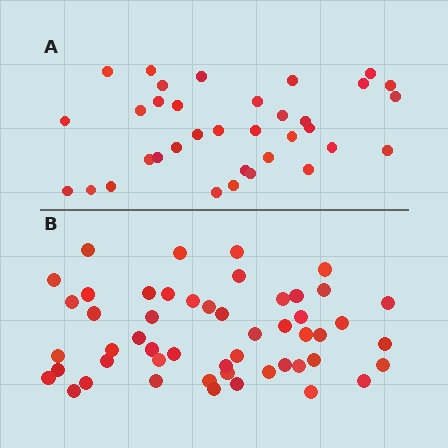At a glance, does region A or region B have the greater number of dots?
Region B (the bottom region) has more dots.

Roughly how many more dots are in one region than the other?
Region B has approximately 15 more dots than region A.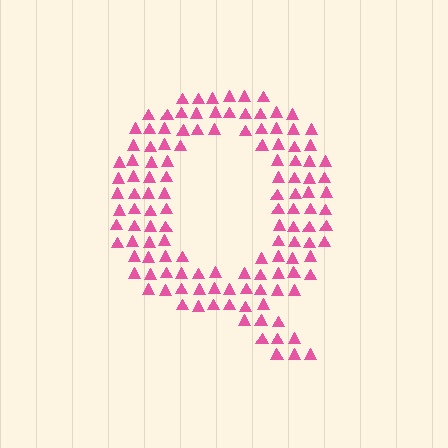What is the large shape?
The large shape is the letter Q.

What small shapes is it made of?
It is made of small triangles.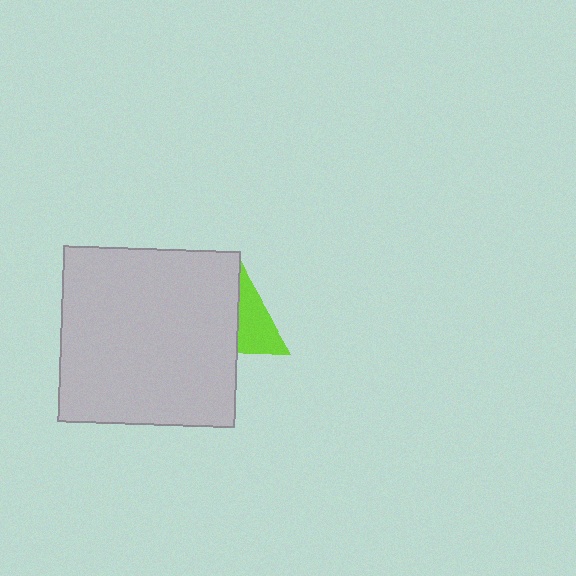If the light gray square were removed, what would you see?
You would see the complete lime triangle.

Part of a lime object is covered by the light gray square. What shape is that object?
It is a triangle.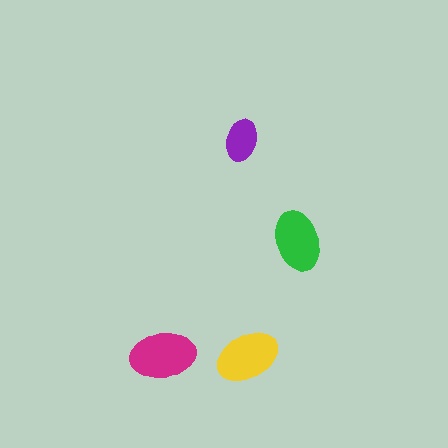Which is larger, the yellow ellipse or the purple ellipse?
The yellow one.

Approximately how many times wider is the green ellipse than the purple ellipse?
About 1.5 times wider.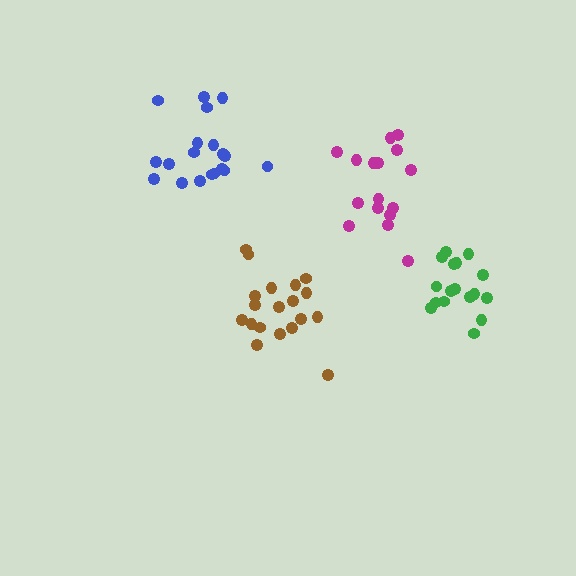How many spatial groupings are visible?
There are 4 spatial groupings.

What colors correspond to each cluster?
The clusters are colored: brown, green, blue, magenta.